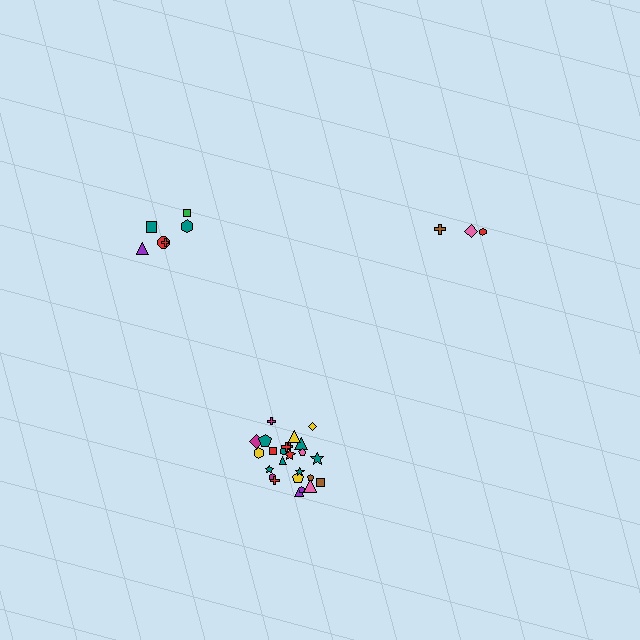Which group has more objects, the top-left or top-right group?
The top-left group.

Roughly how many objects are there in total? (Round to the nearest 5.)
Roughly 35 objects in total.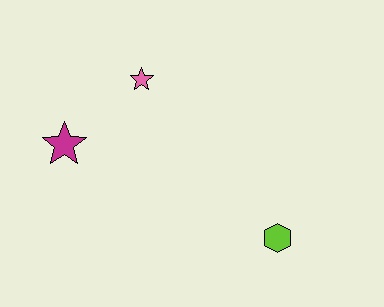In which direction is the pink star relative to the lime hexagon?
The pink star is above the lime hexagon.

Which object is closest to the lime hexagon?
The pink star is closest to the lime hexagon.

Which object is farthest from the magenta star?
The lime hexagon is farthest from the magenta star.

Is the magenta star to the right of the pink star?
No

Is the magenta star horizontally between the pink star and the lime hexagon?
No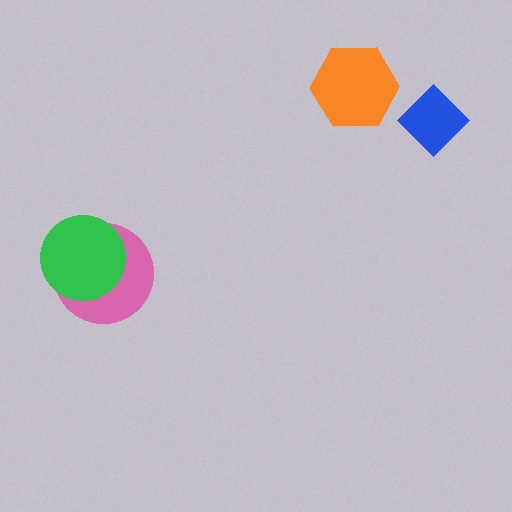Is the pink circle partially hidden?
Yes, it is partially covered by another shape.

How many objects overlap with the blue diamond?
0 objects overlap with the blue diamond.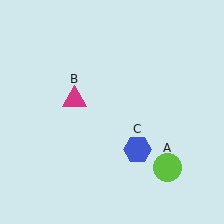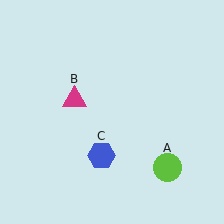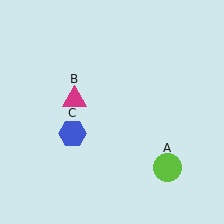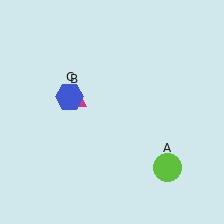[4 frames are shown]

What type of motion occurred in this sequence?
The blue hexagon (object C) rotated clockwise around the center of the scene.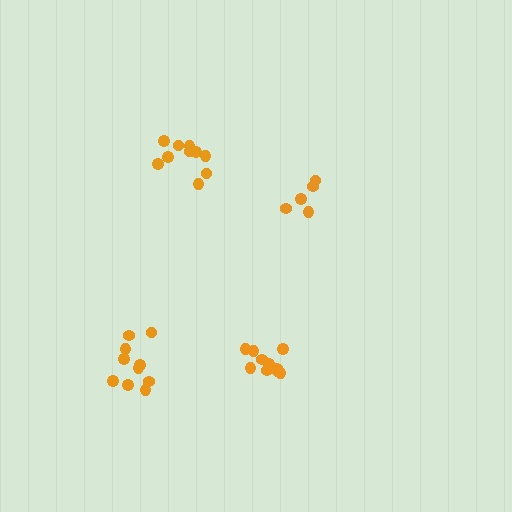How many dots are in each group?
Group 1: 5 dots, Group 2: 10 dots, Group 3: 10 dots, Group 4: 10 dots (35 total).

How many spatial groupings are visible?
There are 4 spatial groupings.